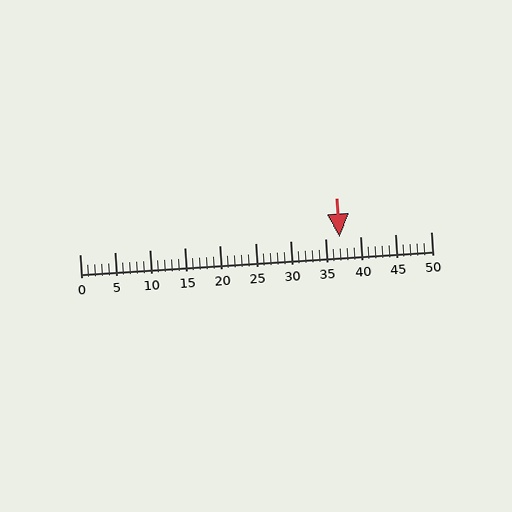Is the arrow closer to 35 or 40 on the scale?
The arrow is closer to 35.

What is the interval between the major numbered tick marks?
The major tick marks are spaced 5 units apart.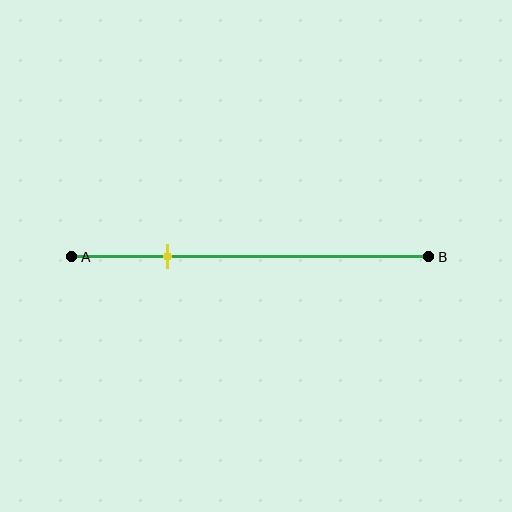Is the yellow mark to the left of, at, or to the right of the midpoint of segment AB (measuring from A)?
The yellow mark is to the left of the midpoint of segment AB.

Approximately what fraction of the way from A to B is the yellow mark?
The yellow mark is approximately 25% of the way from A to B.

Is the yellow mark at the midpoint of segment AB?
No, the mark is at about 25% from A, not at the 50% midpoint.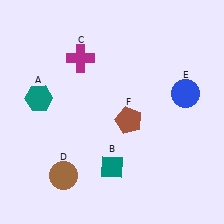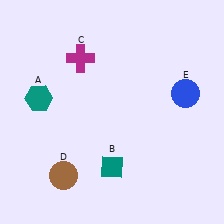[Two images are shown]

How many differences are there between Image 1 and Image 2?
There is 1 difference between the two images.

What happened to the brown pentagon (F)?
The brown pentagon (F) was removed in Image 2. It was in the bottom-right area of Image 1.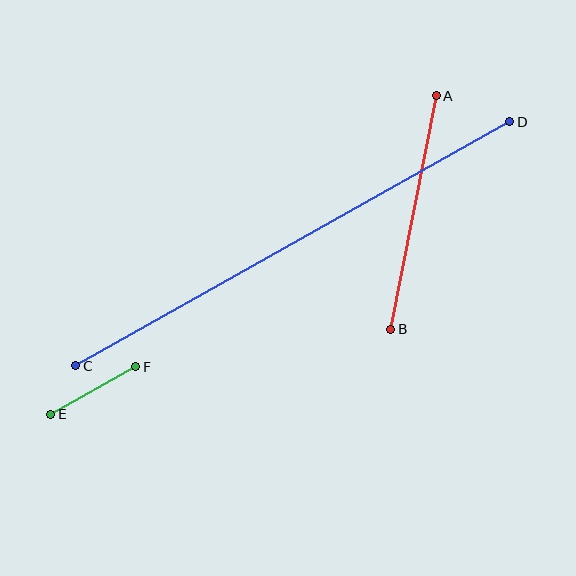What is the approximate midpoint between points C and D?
The midpoint is at approximately (293, 244) pixels.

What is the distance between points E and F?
The distance is approximately 98 pixels.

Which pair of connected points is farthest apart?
Points C and D are farthest apart.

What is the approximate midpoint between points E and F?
The midpoint is at approximately (93, 390) pixels.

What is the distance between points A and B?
The distance is approximately 238 pixels.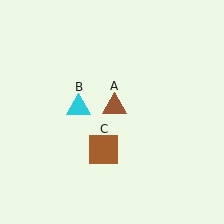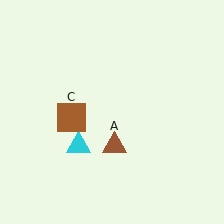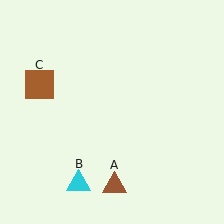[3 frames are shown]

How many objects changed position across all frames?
3 objects changed position: brown triangle (object A), cyan triangle (object B), brown square (object C).